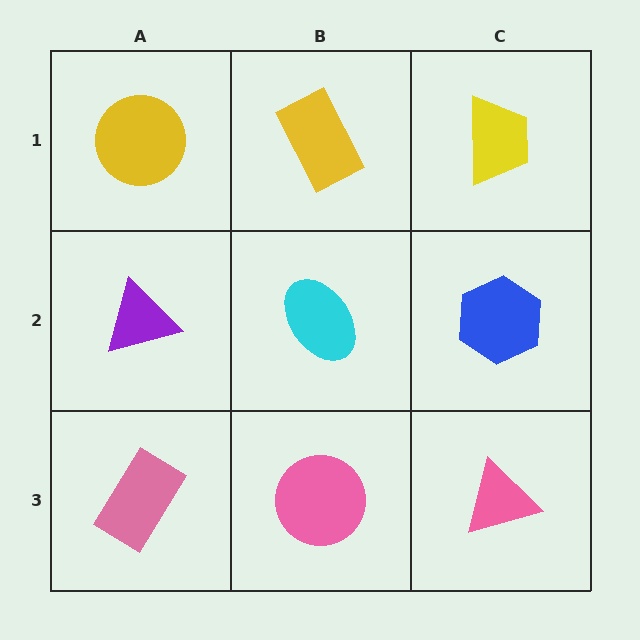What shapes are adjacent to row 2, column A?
A yellow circle (row 1, column A), a pink rectangle (row 3, column A), a cyan ellipse (row 2, column B).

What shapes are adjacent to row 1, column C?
A blue hexagon (row 2, column C), a yellow rectangle (row 1, column B).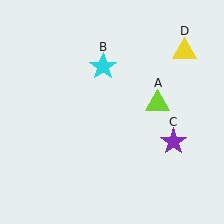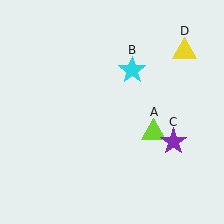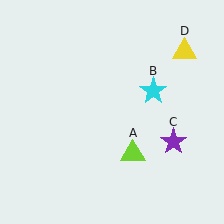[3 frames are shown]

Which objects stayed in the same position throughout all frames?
Purple star (object C) and yellow triangle (object D) remained stationary.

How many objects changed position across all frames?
2 objects changed position: lime triangle (object A), cyan star (object B).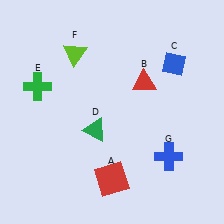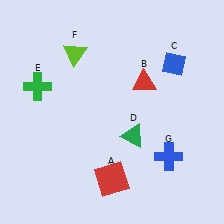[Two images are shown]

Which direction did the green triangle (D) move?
The green triangle (D) moved right.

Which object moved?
The green triangle (D) moved right.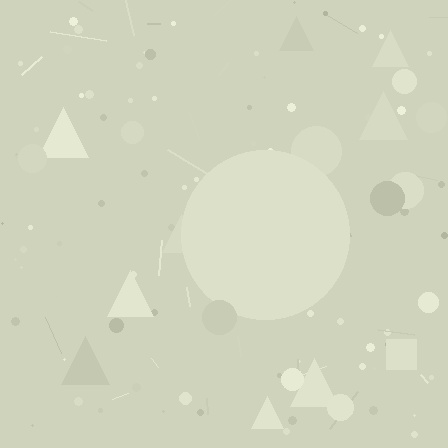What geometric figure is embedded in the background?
A circle is embedded in the background.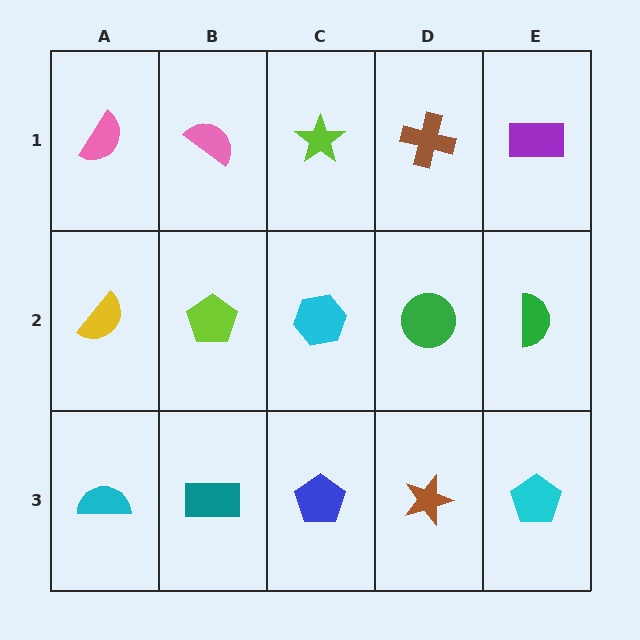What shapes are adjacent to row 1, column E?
A green semicircle (row 2, column E), a brown cross (row 1, column D).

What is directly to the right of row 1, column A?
A pink semicircle.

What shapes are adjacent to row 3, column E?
A green semicircle (row 2, column E), a brown star (row 3, column D).